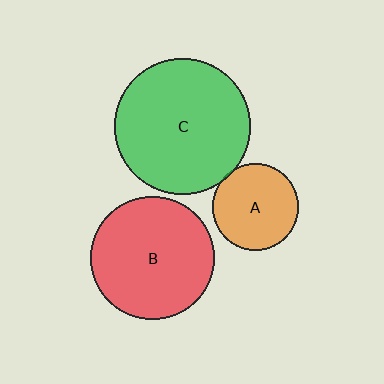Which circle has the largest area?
Circle C (green).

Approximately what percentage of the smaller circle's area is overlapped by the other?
Approximately 5%.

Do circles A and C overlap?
Yes.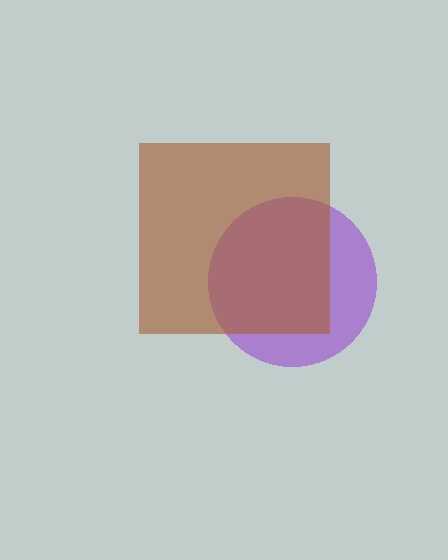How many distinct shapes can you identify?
There are 2 distinct shapes: a purple circle, a brown square.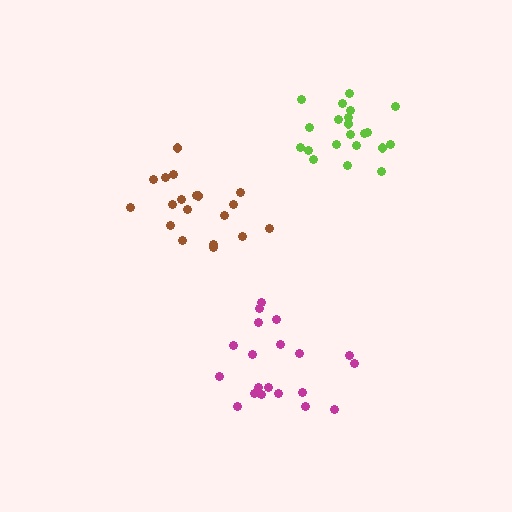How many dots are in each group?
Group 1: 21 dots, Group 2: 20 dots, Group 3: 19 dots (60 total).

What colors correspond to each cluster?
The clusters are colored: lime, magenta, brown.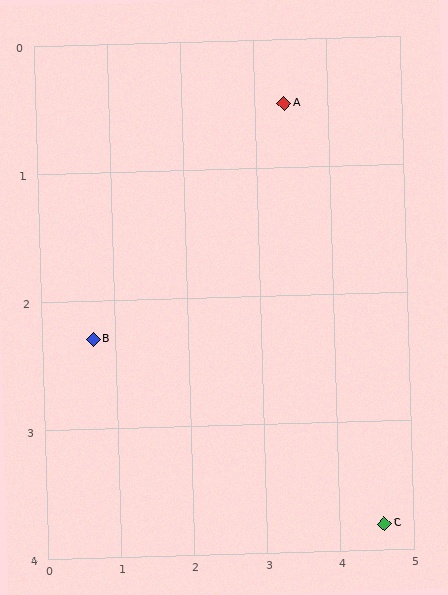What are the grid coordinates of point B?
Point B is at approximately (0.7, 2.3).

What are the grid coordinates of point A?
Point A is at approximately (3.4, 0.5).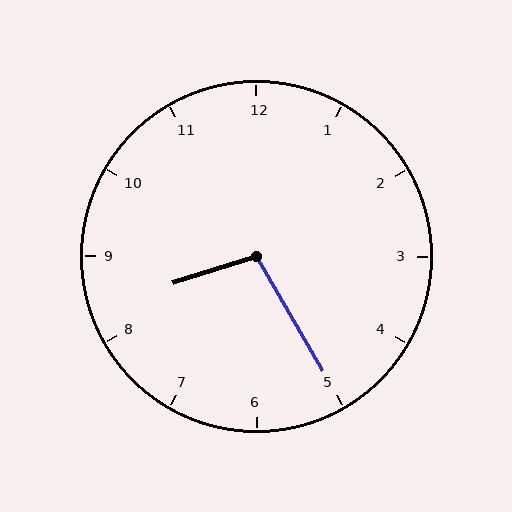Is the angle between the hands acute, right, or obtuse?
It is obtuse.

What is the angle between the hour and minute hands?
Approximately 102 degrees.